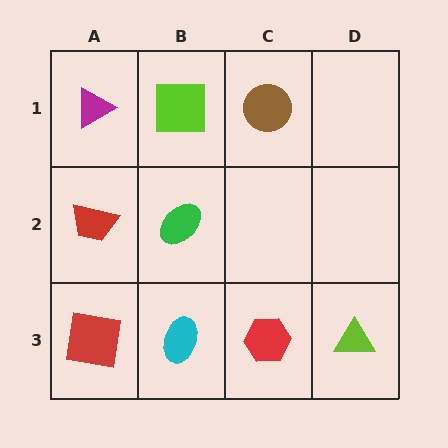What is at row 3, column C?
A red hexagon.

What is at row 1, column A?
A magenta triangle.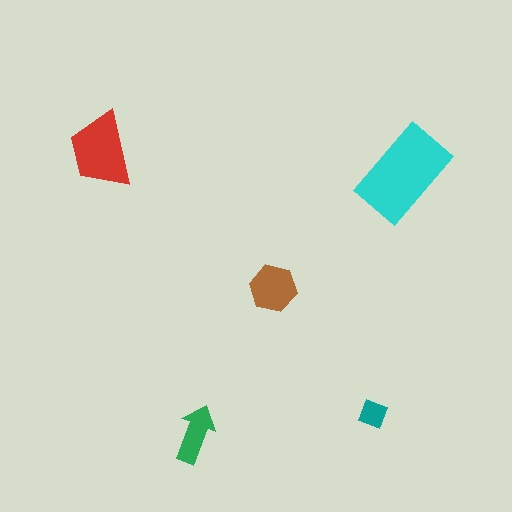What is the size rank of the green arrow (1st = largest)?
4th.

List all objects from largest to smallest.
The cyan rectangle, the red trapezoid, the brown hexagon, the green arrow, the teal diamond.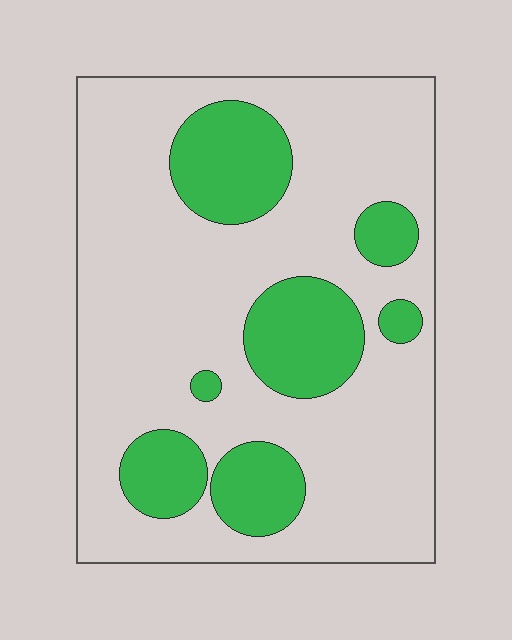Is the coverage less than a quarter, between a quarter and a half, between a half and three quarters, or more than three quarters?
Less than a quarter.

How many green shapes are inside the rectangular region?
7.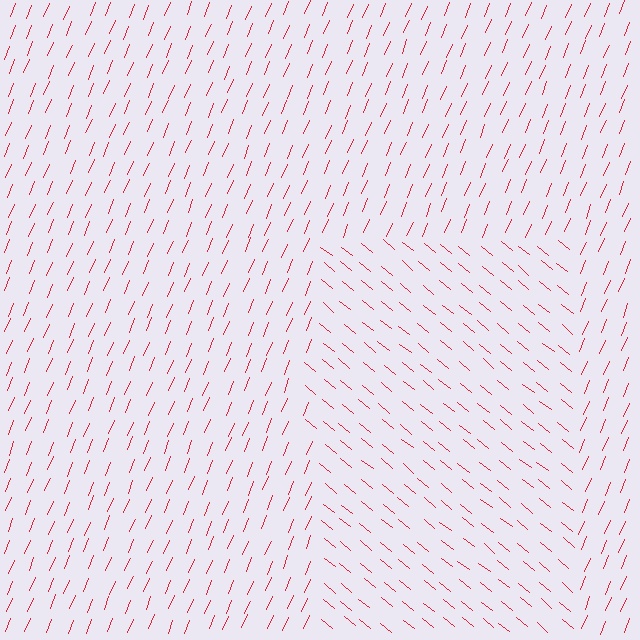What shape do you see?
I see a rectangle.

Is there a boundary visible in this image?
Yes, there is a texture boundary formed by a change in line orientation.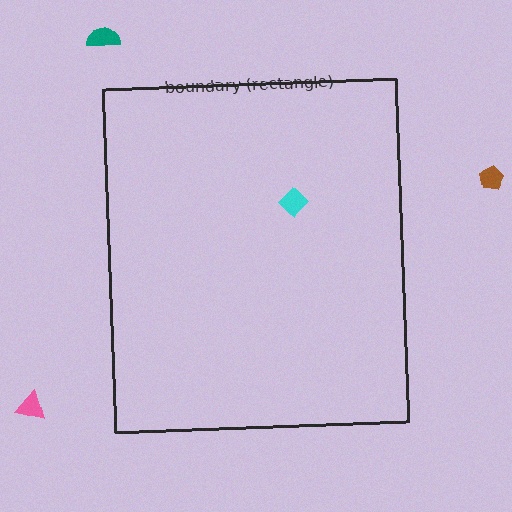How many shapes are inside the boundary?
1 inside, 3 outside.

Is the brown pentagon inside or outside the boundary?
Outside.